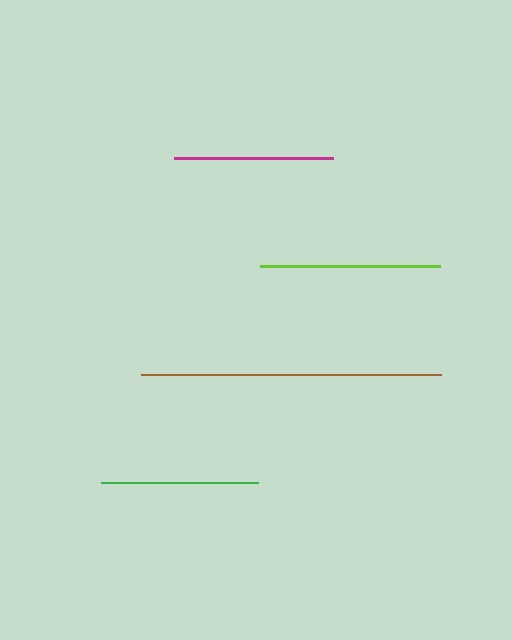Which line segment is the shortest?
The green line is the shortest at approximately 157 pixels.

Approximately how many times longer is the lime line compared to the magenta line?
The lime line is approximately 1.1 times the length of the magenta line.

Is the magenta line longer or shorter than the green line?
The magenta line is longer than the green line.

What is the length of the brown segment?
The brown segment is approximately 300 pixels long.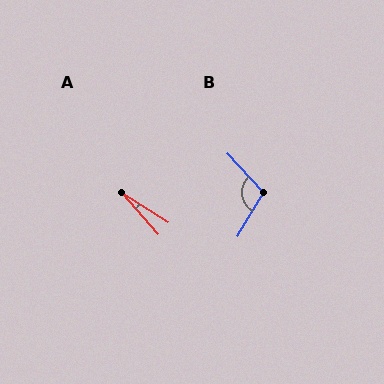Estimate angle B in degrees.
Approximately 107 degrees.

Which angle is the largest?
B, at approximately 107 degrees.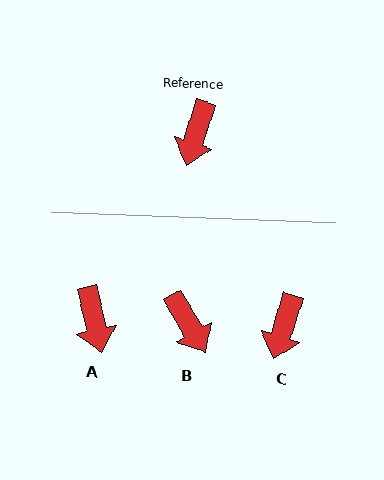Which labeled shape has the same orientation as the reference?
C.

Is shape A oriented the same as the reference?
No, it is off by about 30 degrees.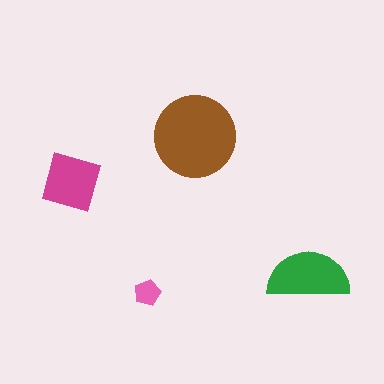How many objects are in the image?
There are 4 objects in the image.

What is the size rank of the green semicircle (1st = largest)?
2nd.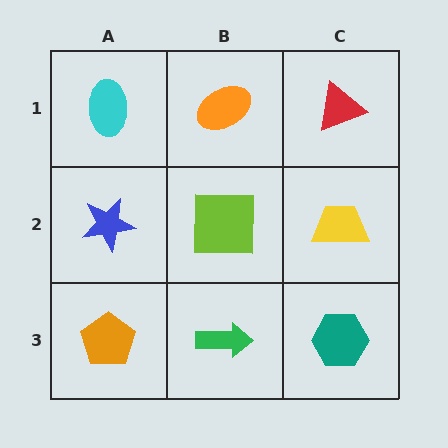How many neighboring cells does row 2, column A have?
3.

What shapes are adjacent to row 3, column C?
A yellow trapezoid (row 2, column C), a green arrow (row 3, column B).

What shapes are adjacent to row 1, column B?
A lime square (row 2, column B), a cyan ellipse (row 1, column A), a red triangle (row 1, column C).